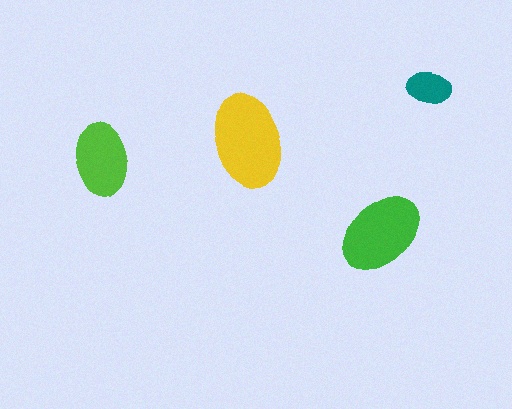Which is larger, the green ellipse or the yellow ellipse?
The yellow one.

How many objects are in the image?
There are 4 objects in the image.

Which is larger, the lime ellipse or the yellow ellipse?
The yellow one.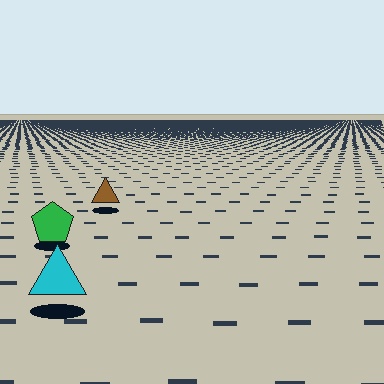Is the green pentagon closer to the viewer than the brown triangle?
Yes. The green pentagon is closer — you can tell from the texture gradient: the ground texture is coarser near it.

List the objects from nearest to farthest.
From nearest to farthest: the cyan triangle, the green pentagon, the brown triangle.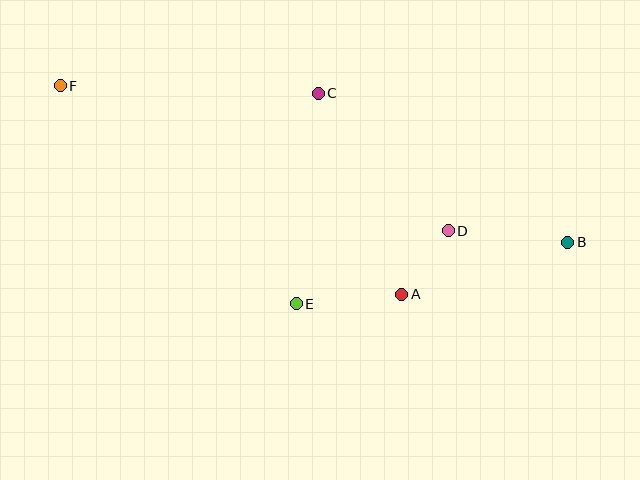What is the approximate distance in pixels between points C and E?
The distance between C and E is approximately 212 pixels.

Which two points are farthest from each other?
Points B and F are farthest from each other.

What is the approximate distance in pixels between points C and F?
The distance between C and F is approximately 258 pixels.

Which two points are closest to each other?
Points A and D are closest to each other.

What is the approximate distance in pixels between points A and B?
The distance between A and B is approximately 174 pixels.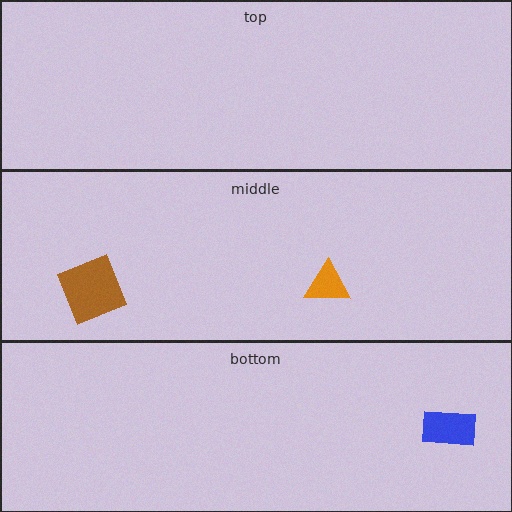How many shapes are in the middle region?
2.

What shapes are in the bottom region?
The blue rectangle.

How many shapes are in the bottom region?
1.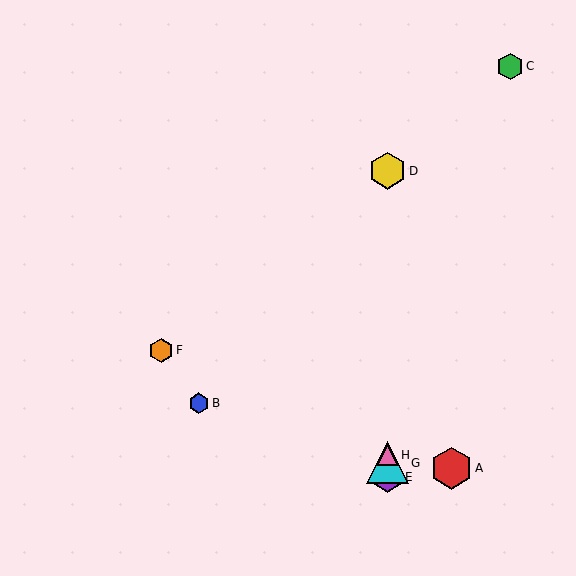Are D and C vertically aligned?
No, D is at x≈387 and C is at x≈510.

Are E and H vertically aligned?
Yes, both are at x≈387.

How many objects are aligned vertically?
4 objects (D, E, G, H) are aligned vertically.